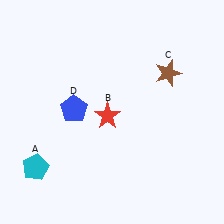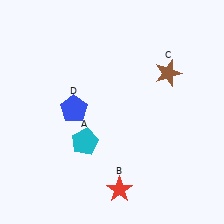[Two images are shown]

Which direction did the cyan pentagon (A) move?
The cyan pentagon (A) moved right.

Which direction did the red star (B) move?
The red star (B) moved down.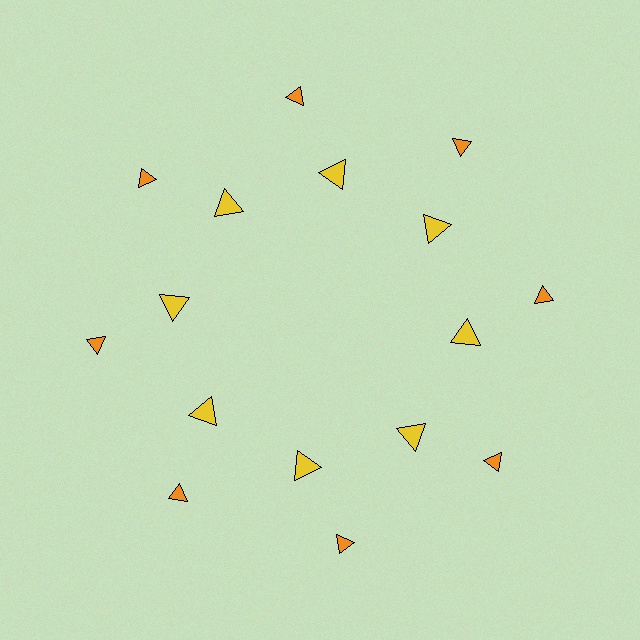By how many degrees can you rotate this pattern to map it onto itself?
The pattern maps onto itself every 45 degrees of rotation.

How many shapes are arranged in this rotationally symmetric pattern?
There are 16 shapes, arranged in 8 groups of 2.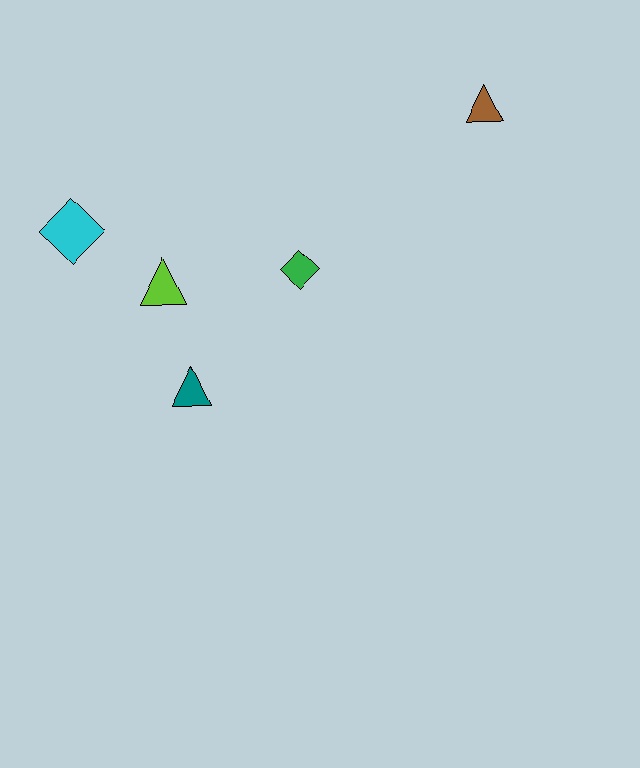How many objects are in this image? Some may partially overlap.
There are 5 objects.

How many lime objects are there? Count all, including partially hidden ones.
There is 1 lime object.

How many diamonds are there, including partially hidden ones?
There are 2 diamonds.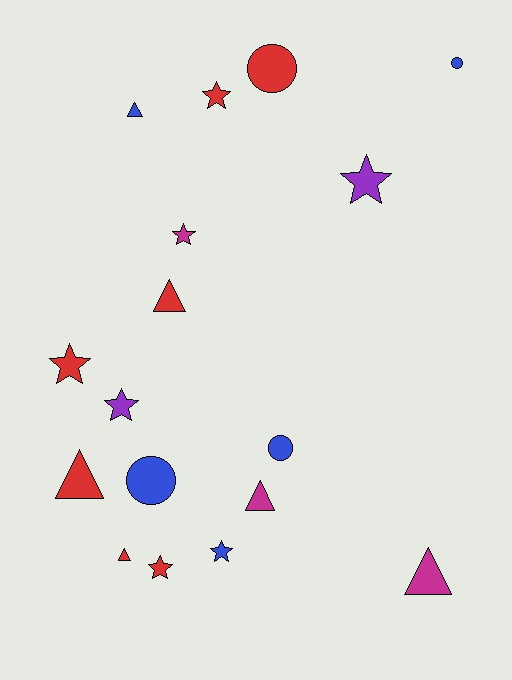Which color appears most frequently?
Red, with 7 objects.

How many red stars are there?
There are 3 red stars.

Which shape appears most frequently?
Star, with 7 objects.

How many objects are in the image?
There are 17 objects.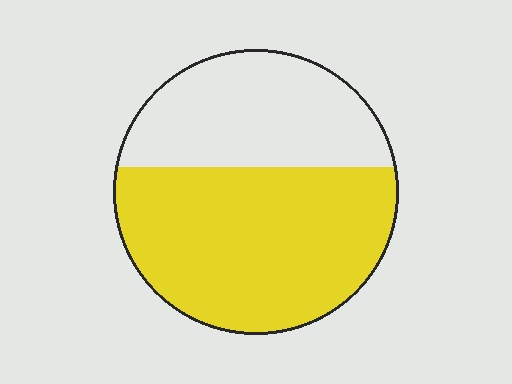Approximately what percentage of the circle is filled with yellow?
Approximately 60%.